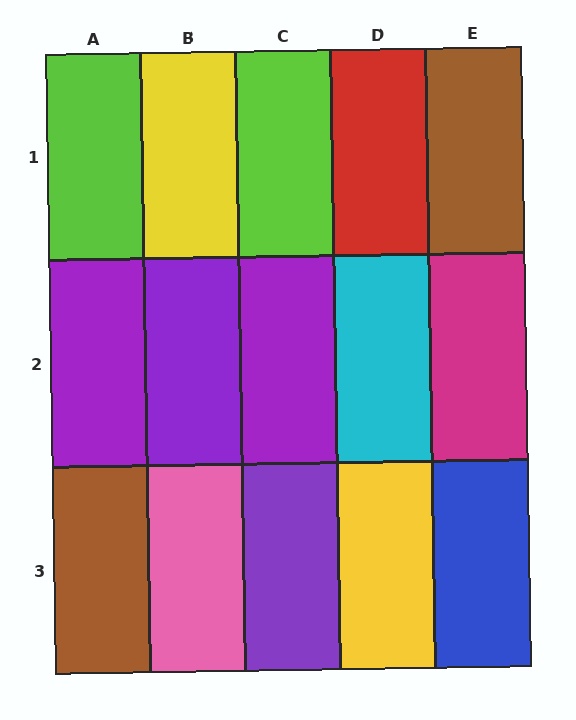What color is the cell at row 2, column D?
Cyan.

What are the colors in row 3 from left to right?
Brown, pink, purple, yellow, blue.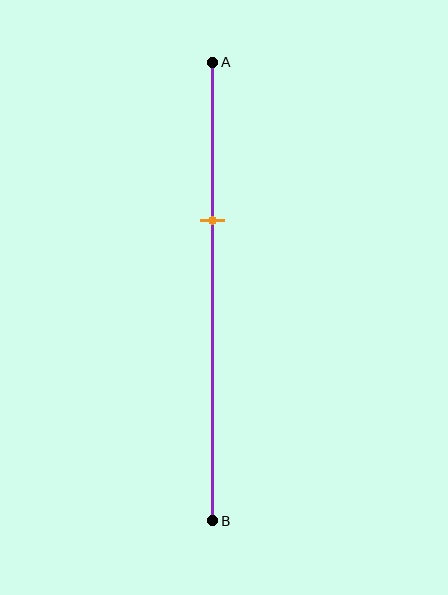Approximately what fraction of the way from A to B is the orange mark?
The orange mark is approximately 35% of the way from A to B.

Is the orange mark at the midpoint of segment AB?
No, the mark is at about 35% from A, not at the 50% midpoint.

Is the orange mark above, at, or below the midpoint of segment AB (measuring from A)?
The orange mark is above the midpoint of segment AB.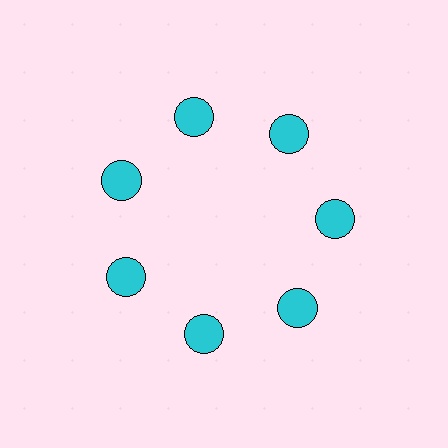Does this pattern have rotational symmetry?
Yes, this pattern has 7-fold rotational symmetry. It looks the same after rotating 51 degrees around the center.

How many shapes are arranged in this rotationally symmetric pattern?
There are 7 shapes, arranged in 7 groups of 1.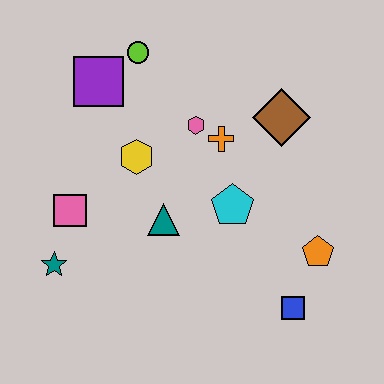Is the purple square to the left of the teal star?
No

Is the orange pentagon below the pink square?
Yes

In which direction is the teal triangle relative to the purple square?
The teal triangle is below the purple square.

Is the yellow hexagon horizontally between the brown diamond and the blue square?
No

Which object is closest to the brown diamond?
The orange cross is closest to the brown diamond.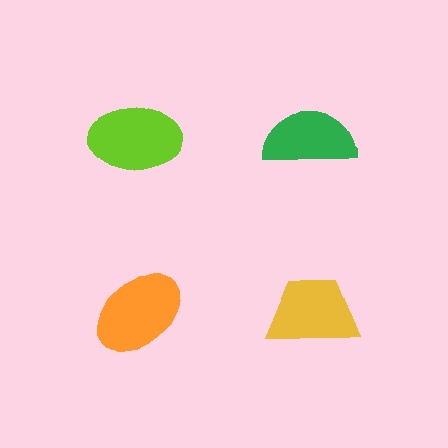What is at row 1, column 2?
A green semicircle.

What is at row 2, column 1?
An orange ellipse.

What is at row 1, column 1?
A lime ellipse.